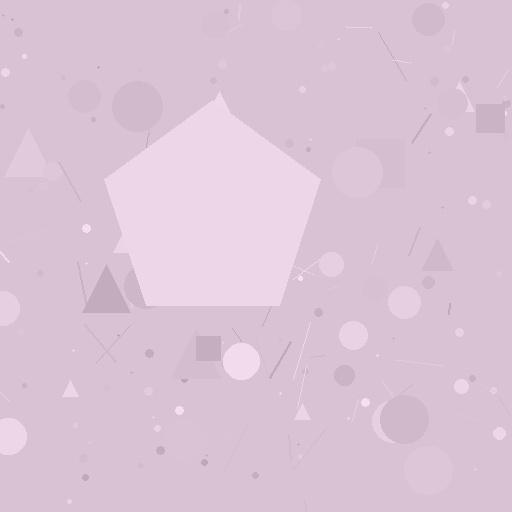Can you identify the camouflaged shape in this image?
The camouflaged shape is a pentagon.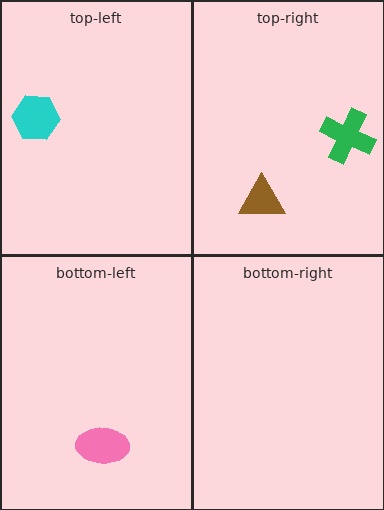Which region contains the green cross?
The top-right region.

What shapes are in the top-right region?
The green cross, the brown triangle.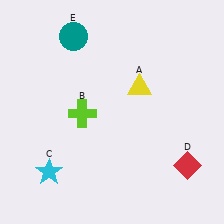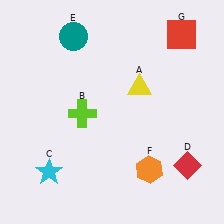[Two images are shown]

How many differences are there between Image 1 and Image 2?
There are 2 differences between the two images.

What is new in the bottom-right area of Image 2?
An orange hexagon (F) was added in the bottom-right area of Image 2.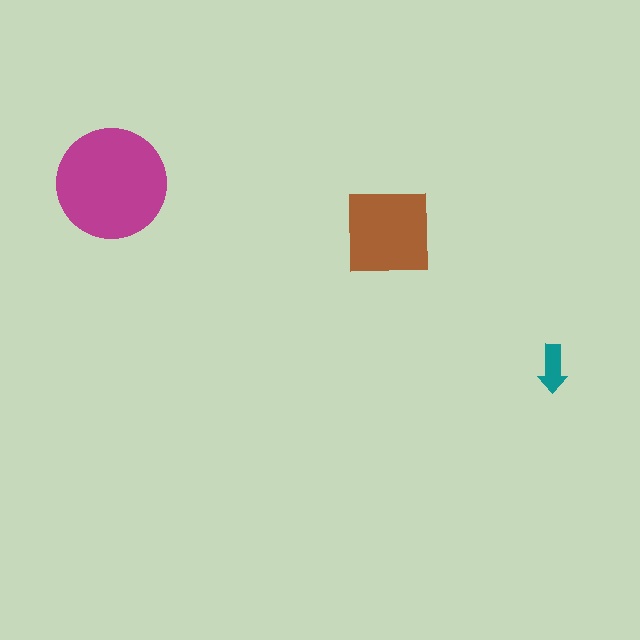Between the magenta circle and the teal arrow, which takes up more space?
The magenta circle.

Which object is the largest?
The magenta circle.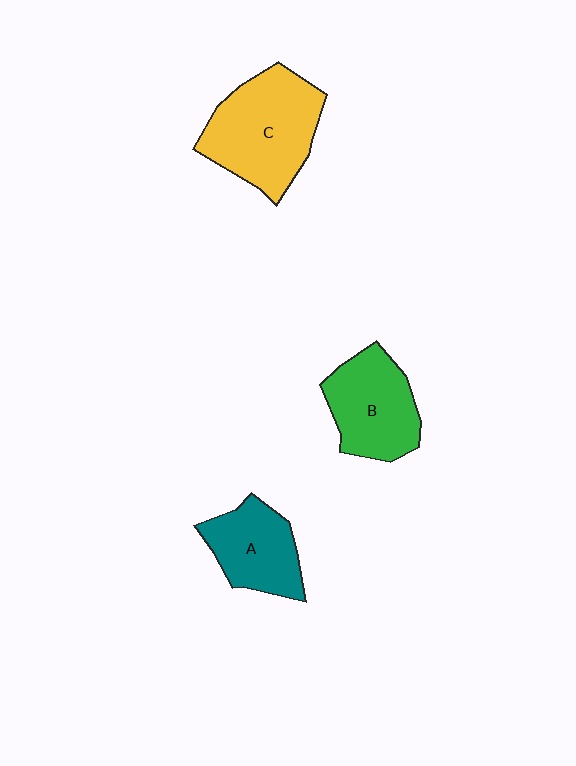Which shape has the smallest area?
Shape A (teal).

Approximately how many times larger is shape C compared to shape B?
Approximately 1.3 times.